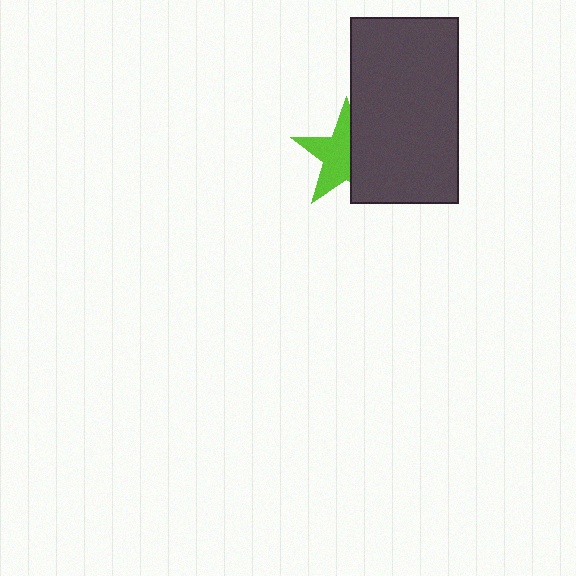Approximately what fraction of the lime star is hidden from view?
Roughly 44% of the lime star is hidden behind the dark gray rectangle.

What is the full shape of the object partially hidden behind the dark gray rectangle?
The partially hidden object is a lime star.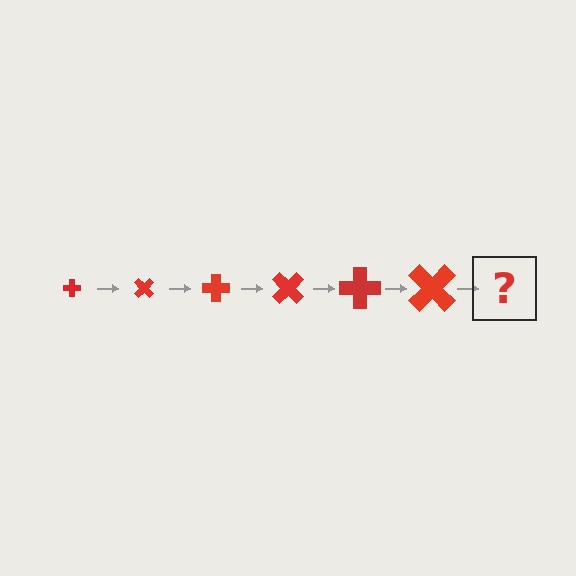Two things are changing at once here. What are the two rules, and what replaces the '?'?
The two rules are that the cross grows larger each step and it rotates 45 degrees each step. The '?' should be a cross, larger than the previous one and rotated 270 degrees from the start.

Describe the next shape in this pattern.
It should be a cross, larger than the previous one and rotated 270 degrees from the start.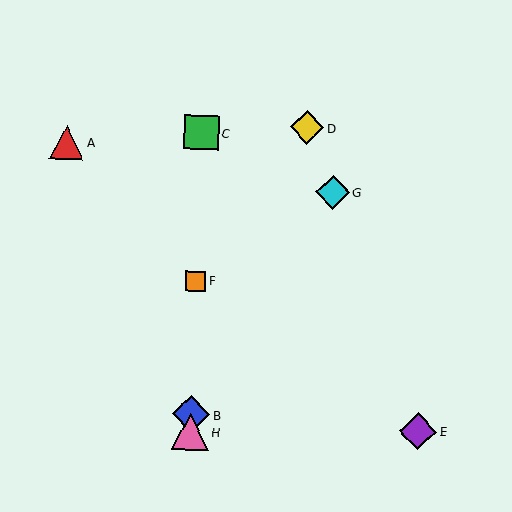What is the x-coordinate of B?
Object B is at x≈191.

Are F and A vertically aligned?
No, F is at x≈196 and A is at x≈67.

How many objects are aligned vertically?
4 objects (B, C, F, H) are aligned vertically.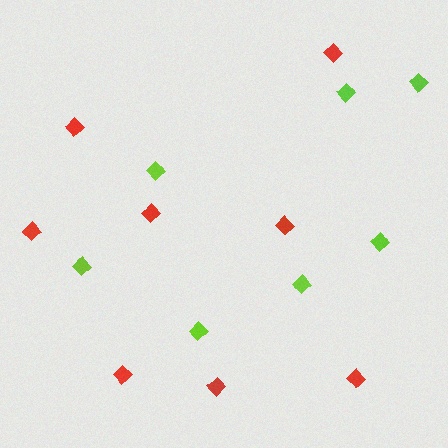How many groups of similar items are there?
There are 2 groups: one group of red diamonds (8) and one group of lime diamonds (7).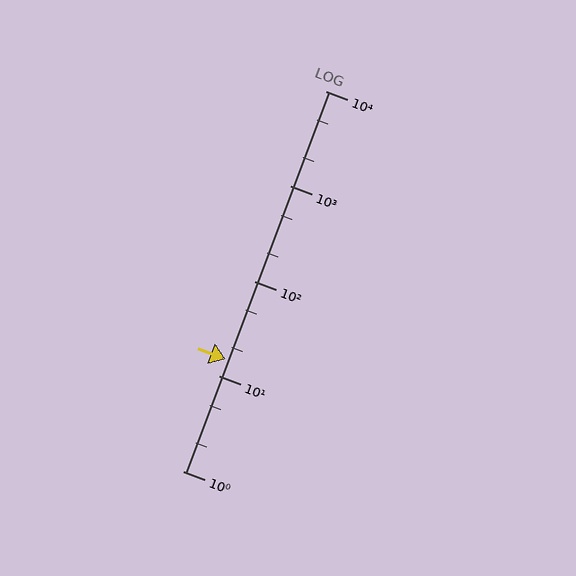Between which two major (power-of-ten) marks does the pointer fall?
The pointer is between 10 and 100.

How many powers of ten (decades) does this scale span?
The scale spans 4 decades, from 1 to 10000.